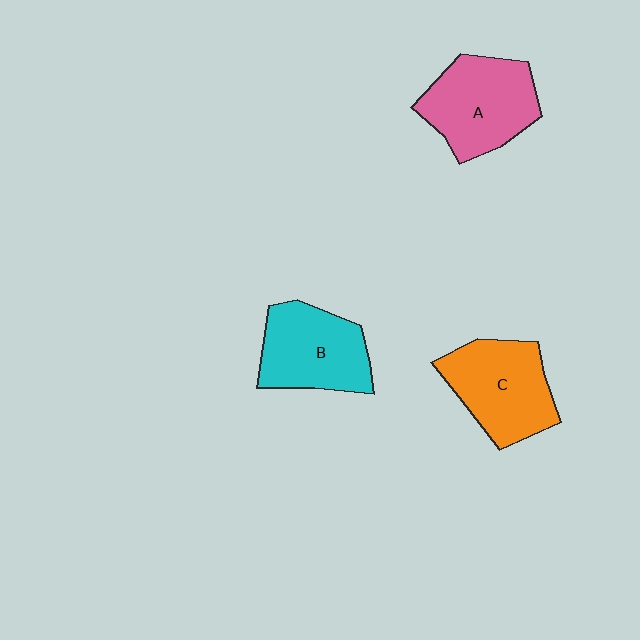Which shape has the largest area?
Shape A (pink).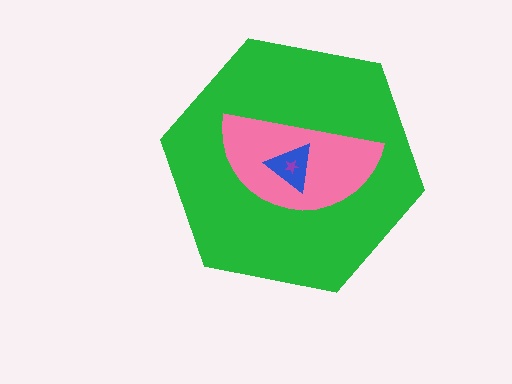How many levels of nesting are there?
4.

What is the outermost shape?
The green hexagon.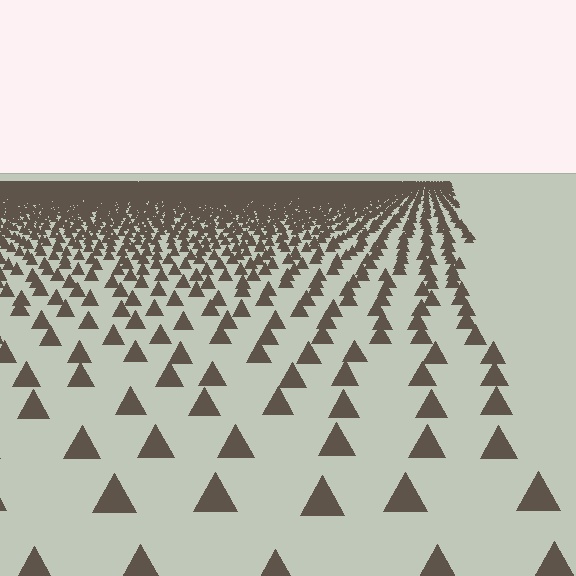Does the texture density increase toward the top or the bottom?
Density increases toward the top.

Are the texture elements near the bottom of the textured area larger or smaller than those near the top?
Larger. Near the bottom, elements are closer to the viewer and appear at a bigger on-screen size.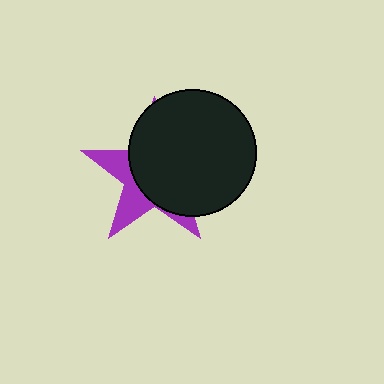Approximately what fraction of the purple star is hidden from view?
Roughly 66% of the purple star is hidden behind the black circle.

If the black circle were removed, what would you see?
You would see the complete purple star.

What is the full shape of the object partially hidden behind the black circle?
The partially hidden object is a purple star.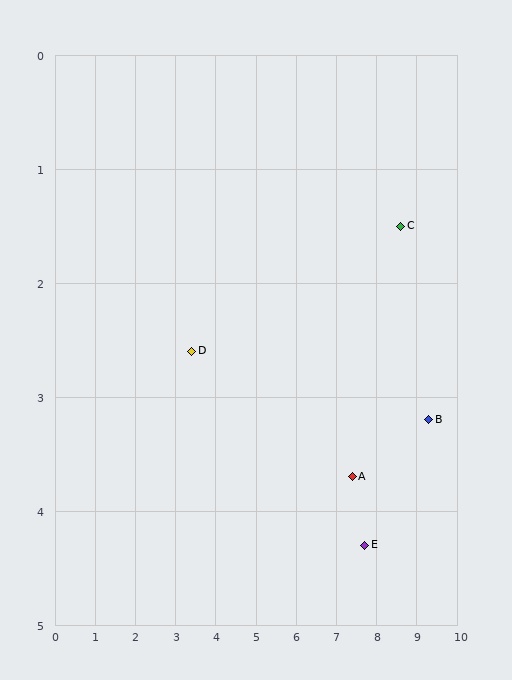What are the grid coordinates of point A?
Point A is at approximately (7.4, 3.7).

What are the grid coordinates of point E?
Point E is at approximately (7.7, 4.3).